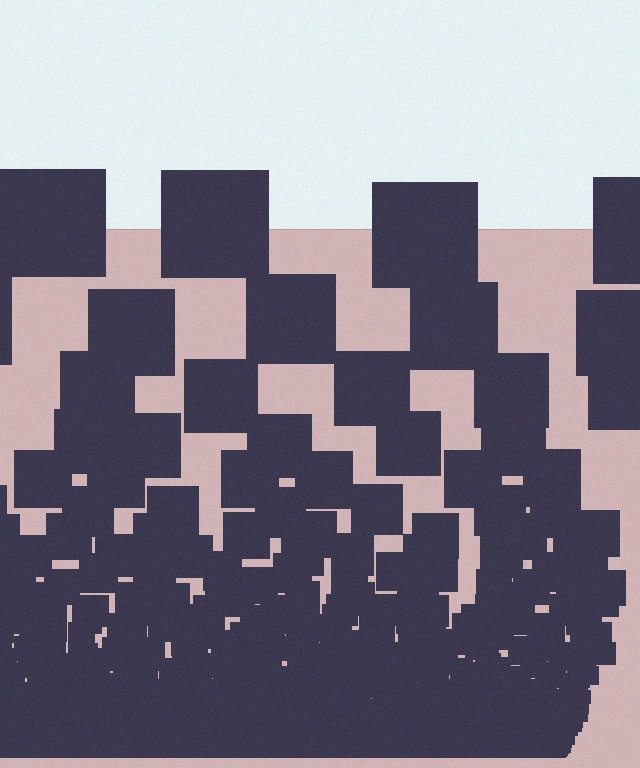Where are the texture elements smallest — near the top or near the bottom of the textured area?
Near the bottom.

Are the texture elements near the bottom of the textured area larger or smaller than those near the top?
Smaller. The gradient is inverted — elements near the bottom are smaller and denser.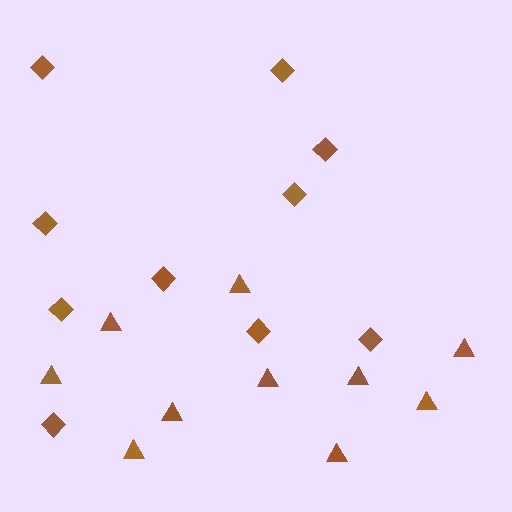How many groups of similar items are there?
There are 2 groups: one group of diamonds (10) and one group of triangles (10).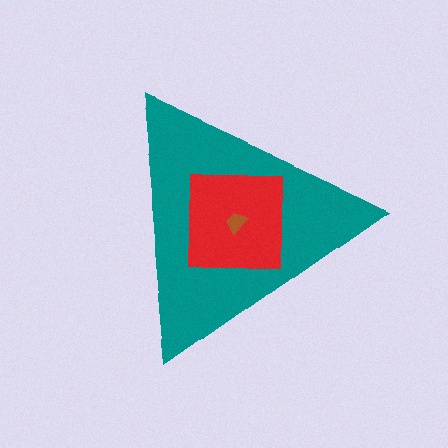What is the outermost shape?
The teal triangle.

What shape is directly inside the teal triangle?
The red square.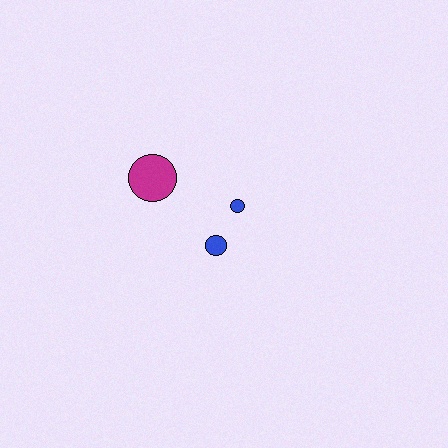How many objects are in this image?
There are 3 objects.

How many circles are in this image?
There are 3 circles.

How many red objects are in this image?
There are no red objects.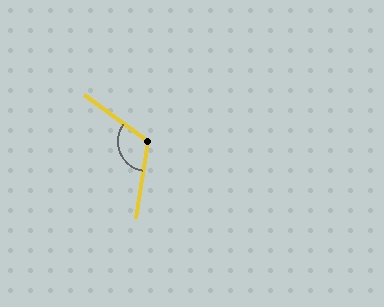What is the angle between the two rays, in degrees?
Approximately 118 degrees.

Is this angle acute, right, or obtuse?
It is obtuse.